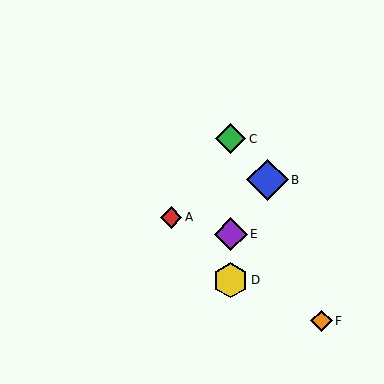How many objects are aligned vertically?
3 objects (C, D, E) are aligned vertically.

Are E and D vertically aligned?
Yes, both are at x≈231.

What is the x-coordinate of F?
Object F is at x≈321.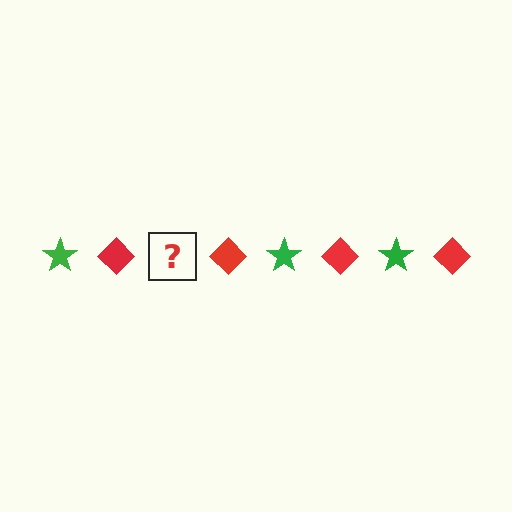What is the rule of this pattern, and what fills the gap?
The rule is that the pattern alternates between green star and red diamond. The gap should be filled with a green star.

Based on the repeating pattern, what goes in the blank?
The blank should be a green star.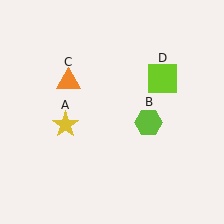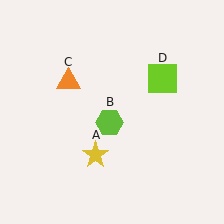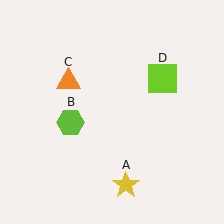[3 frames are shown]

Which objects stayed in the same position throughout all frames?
Orange triangle (object C) and lime square (object D) remained stationary.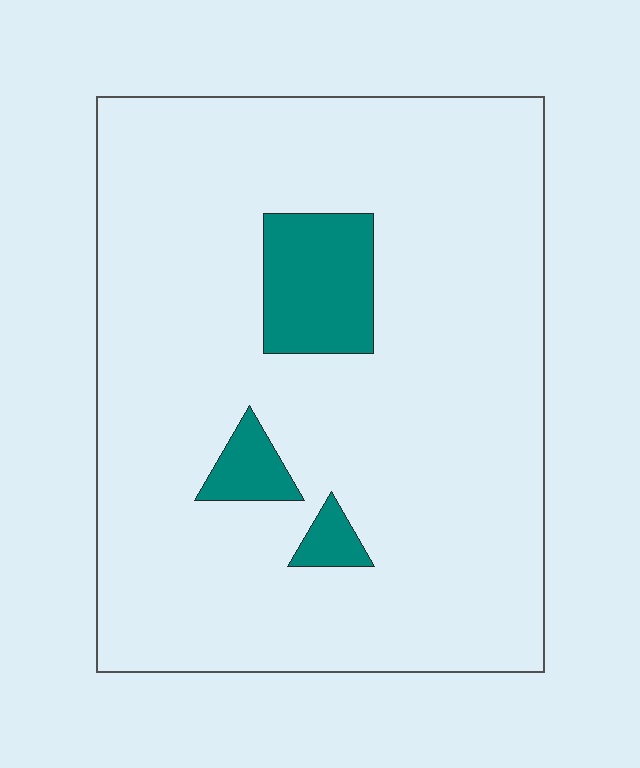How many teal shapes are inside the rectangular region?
3.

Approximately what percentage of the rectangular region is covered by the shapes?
Approximately 10%.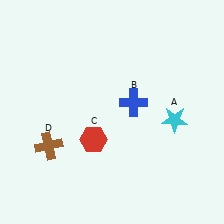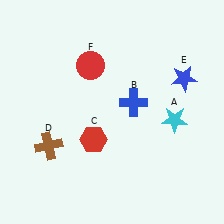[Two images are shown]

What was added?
A blue star (E), a red circle (F) were added in Image 2.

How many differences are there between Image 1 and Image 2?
There are 2 differences between the two images.